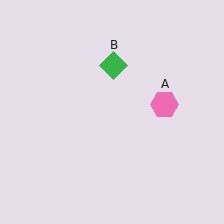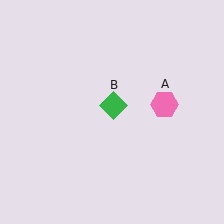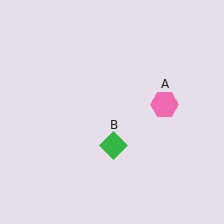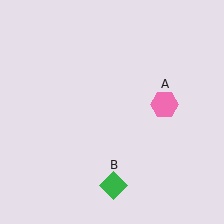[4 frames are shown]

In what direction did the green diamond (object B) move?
The green diamond (object B) moved down.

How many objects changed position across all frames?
1 object changed position: green diamond (object B).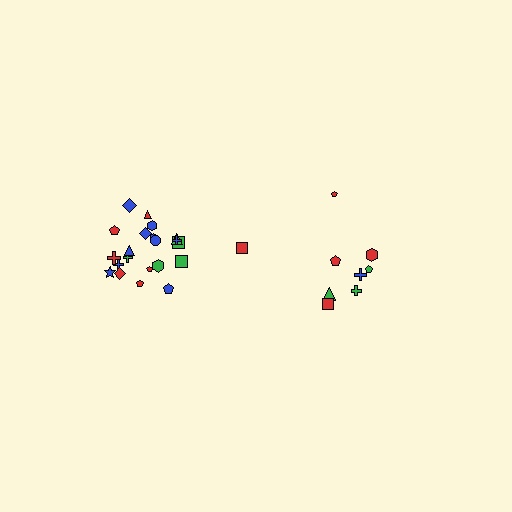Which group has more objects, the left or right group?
The left group.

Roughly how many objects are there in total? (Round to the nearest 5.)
Roughly 30 objects in total.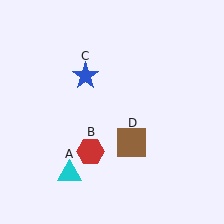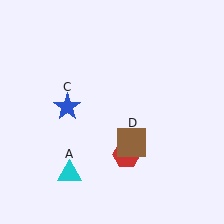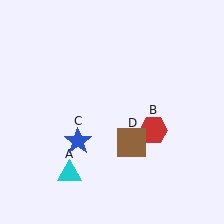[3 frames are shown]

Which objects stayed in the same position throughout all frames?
Cyan triangle (object A) and brown square (object D) remained stationary.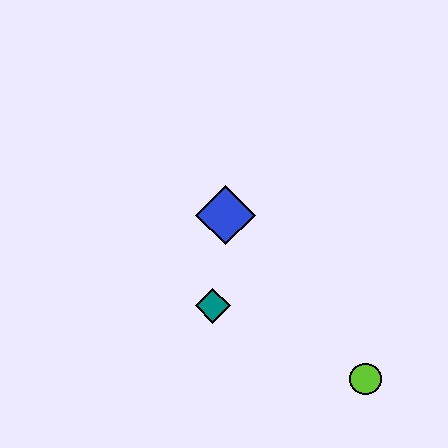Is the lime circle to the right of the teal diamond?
Yes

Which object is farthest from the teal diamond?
The lime circle is farthest from the teal diamond.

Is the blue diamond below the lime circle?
No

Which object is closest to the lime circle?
The teal diamond is closest to the lime circle.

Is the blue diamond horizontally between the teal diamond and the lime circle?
Yes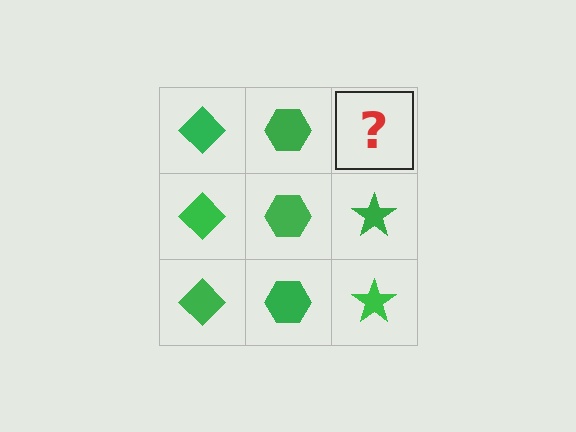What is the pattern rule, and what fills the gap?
The rule is that each column has a consistent shape. The gap should be filled with a green star.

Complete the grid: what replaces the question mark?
The question mark should be replaced with a green star.